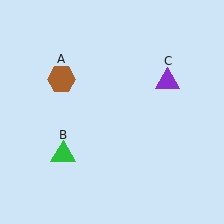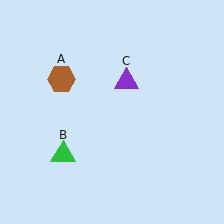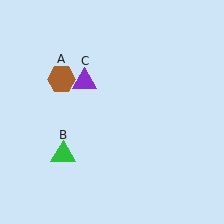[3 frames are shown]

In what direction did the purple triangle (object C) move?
The purple triangle (object C) moved left.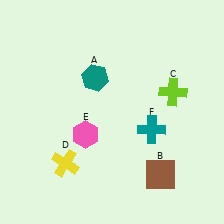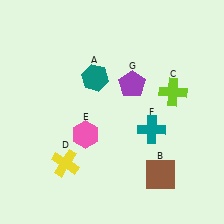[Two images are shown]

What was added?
A purple pentagon (G) was added in Image 2.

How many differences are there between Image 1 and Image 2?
There is 1 difference between the two images.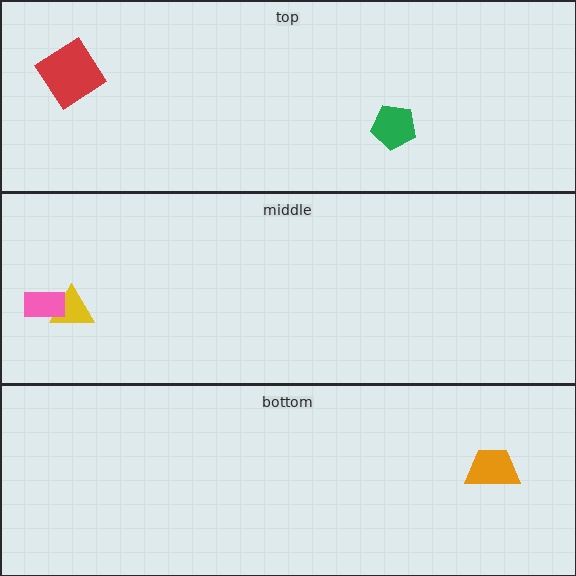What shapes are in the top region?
The red diamond, the green pentagon.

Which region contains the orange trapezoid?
The bottom region.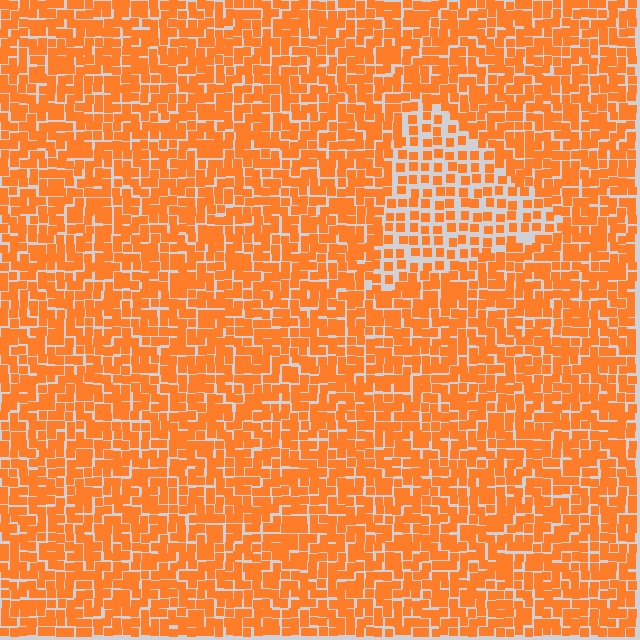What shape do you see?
I see a triangle.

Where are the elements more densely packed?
The elements are more densely packed outside the triangle boundary.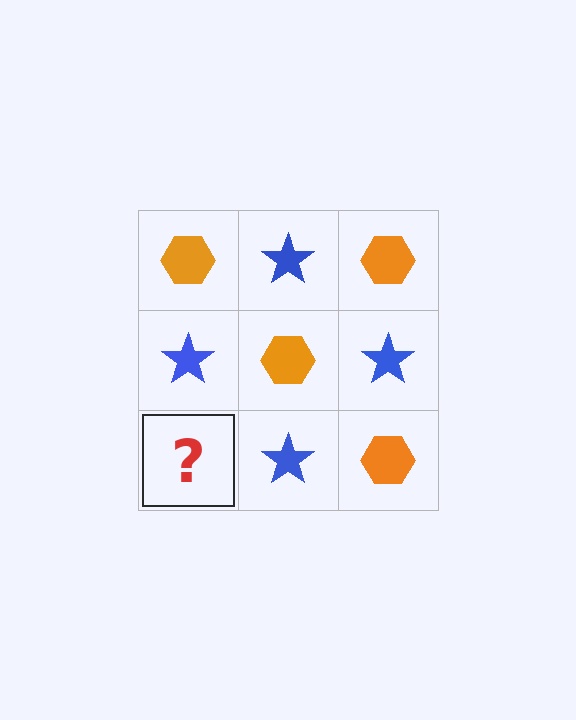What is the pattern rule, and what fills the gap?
The rule is that it alternates orange hexagon and blue star in a checkerboard pattern. The gap should be filled with an orange hexagon.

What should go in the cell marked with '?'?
The missing cell should contain an orange hexagon.